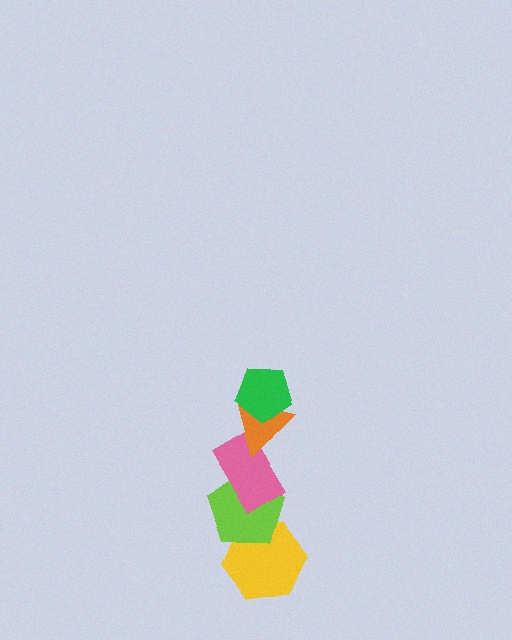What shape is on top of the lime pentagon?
The pink rectangle is on top of the lime pentagon.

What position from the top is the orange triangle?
The orange triangle is 2nd from the top.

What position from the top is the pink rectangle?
The pink rectangle is 3rd from the top.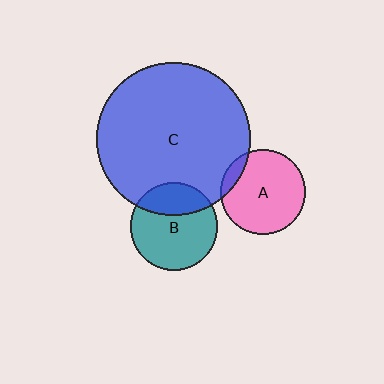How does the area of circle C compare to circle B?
Approximately 3.1 times.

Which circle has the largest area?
Circle C (blue).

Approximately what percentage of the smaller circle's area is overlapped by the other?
Approximately 30%.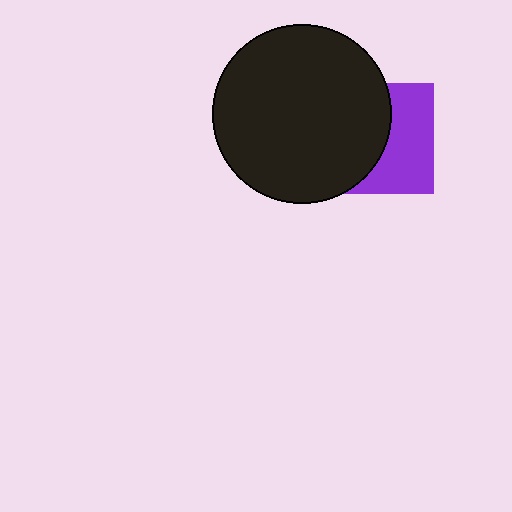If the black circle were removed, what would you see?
You would see the complete purple square.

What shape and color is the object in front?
The object in front is a black circle.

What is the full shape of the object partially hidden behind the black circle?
The partially hidden object is a purple square.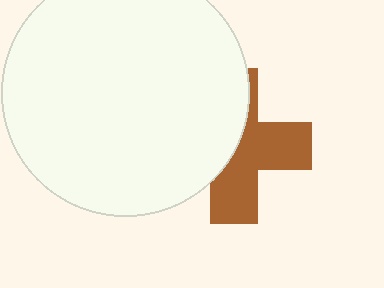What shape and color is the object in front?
The object in front is a white circle.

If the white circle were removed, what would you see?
You would see the complete brown cross.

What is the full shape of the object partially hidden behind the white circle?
The partially hidden object is a brown cross.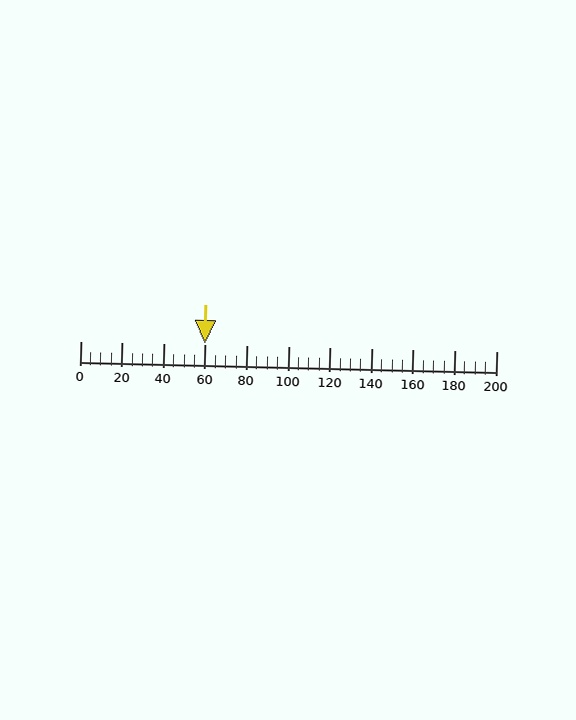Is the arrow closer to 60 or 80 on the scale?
The arrow is closer to 60.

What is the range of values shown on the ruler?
The ruler shows values from 0 to 200.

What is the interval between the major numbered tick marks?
The major tick marks are spaced 20 units apart.